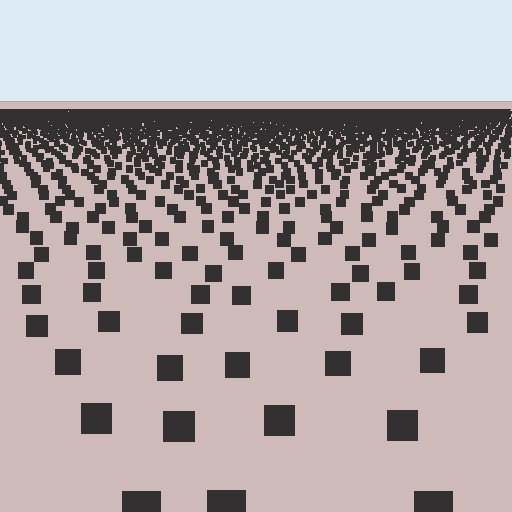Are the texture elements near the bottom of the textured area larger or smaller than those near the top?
Larger. Near the bottom, elements are closer to the viewer and appear at a bigger on-screen size.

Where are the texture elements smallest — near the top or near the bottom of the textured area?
Near the top.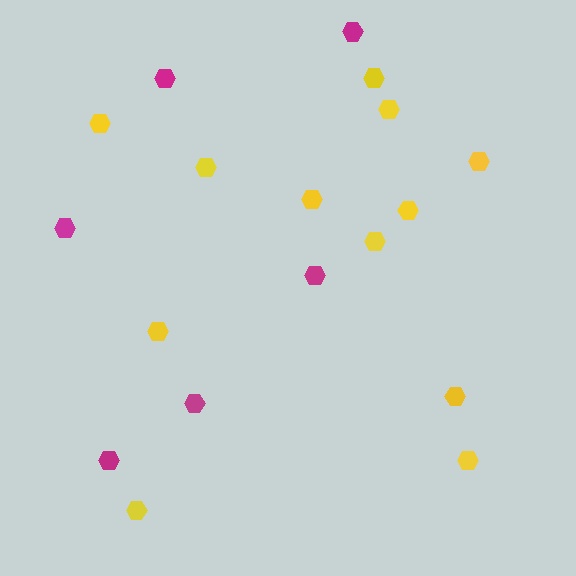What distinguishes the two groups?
There are 2 groups: one group of magenta hexagons (6) and one group of yellow hexagons (12).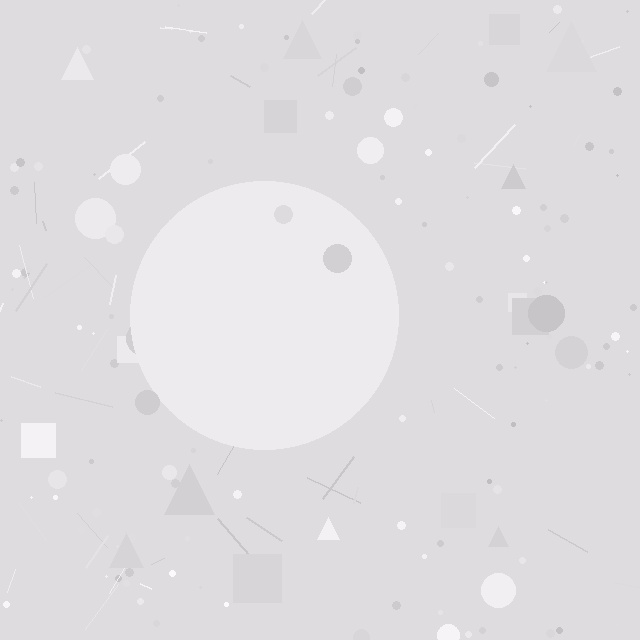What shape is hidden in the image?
A circle is hidden in the image.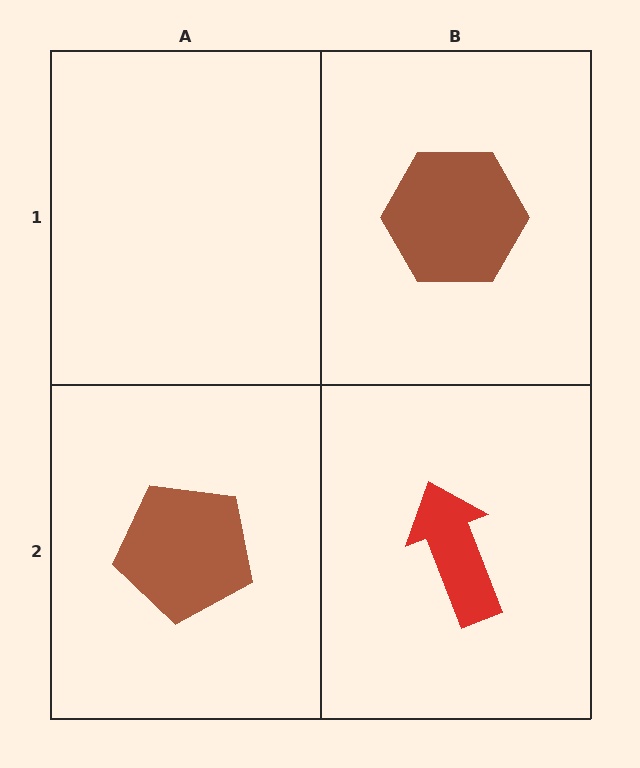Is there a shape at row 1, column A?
No, that cell is empty.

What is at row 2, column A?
A brown pentagon.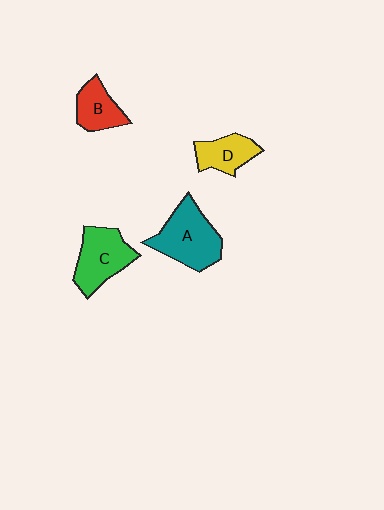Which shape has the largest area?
Shape A (teal).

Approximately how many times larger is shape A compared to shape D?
Approximately 1.7 times.